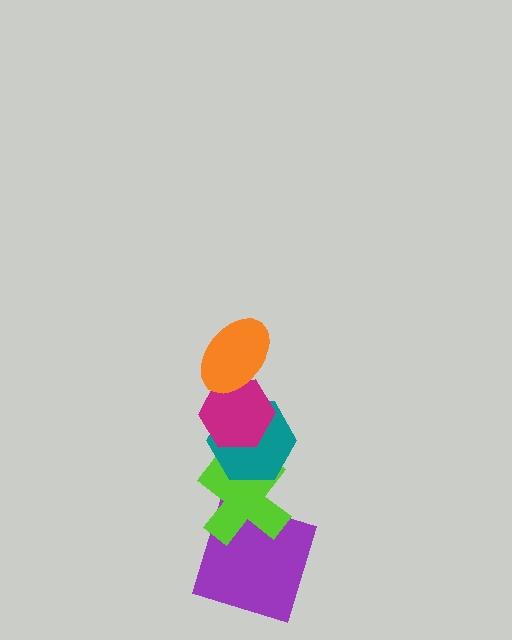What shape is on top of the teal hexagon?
The magenta hexagon is on top of the teal hexagon.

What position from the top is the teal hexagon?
The teal hexagon is 3rd from the top.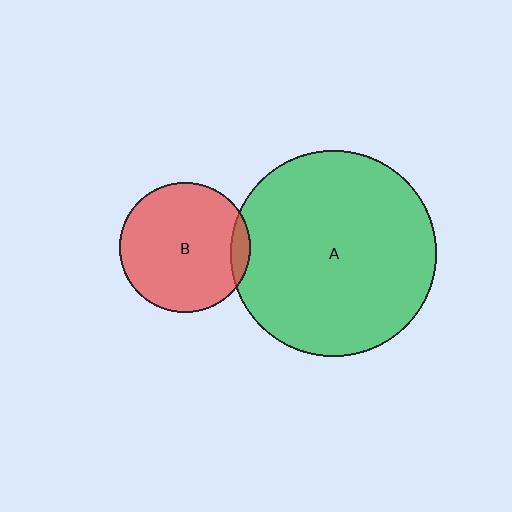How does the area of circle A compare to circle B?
Approximately 2.5 times.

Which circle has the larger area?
Circle A (green).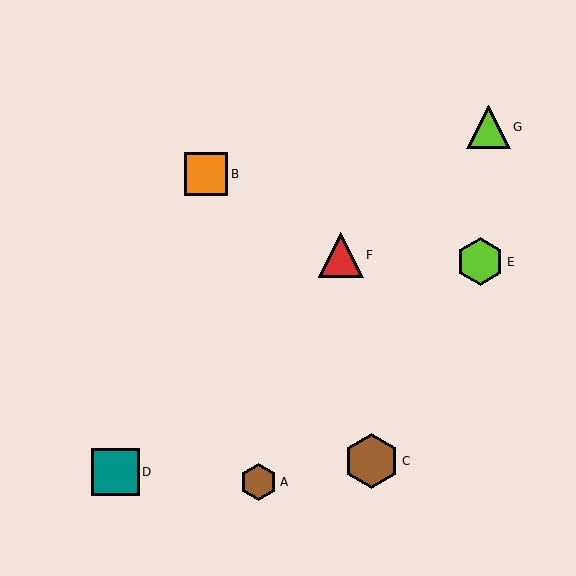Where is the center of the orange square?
The center of the orange square is at (206, 174).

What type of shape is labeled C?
Shape C is a brown hexagon.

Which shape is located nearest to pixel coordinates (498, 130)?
The lime triangle (labeled G) at (488, 127) is nearest to that location.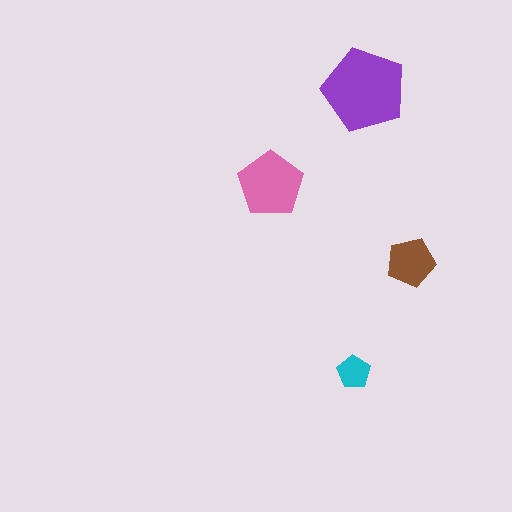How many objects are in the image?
There are 4 objects in the image.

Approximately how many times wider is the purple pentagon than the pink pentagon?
About 1.5 times wider.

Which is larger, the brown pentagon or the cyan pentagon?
The brown one.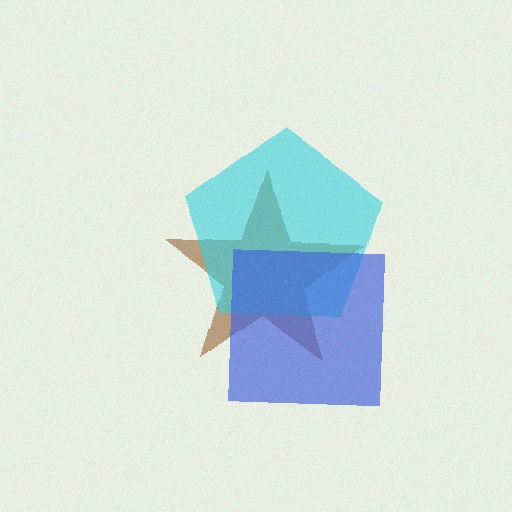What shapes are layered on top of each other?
The layered shapes are: a brown star, a cyan pentagon, a blue square.